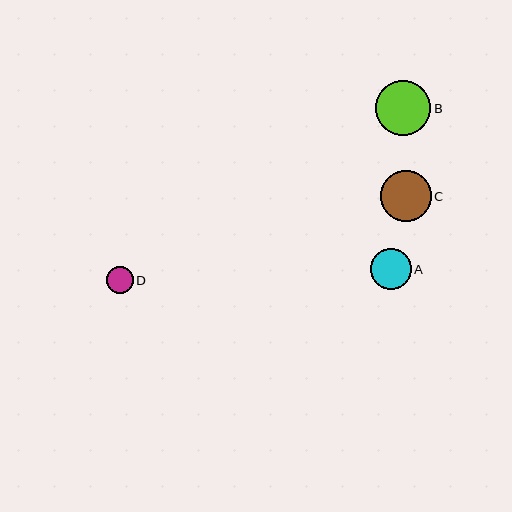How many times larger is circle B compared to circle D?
Circle B is approximately 2.1 times the size of circle D.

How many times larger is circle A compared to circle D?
Circle A is approximately 1.6 times the size of circle D.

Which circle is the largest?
Circle B is the largest with a size of approximately 55 pixels.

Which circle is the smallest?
Circle D is the smallest with a size of approximately 26 pixels.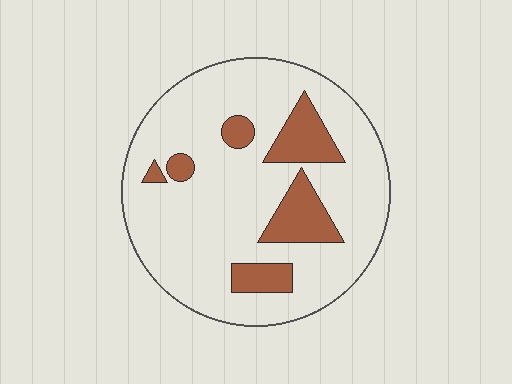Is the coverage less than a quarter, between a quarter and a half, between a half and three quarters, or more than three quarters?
Less than a quarter.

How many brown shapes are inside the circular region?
6.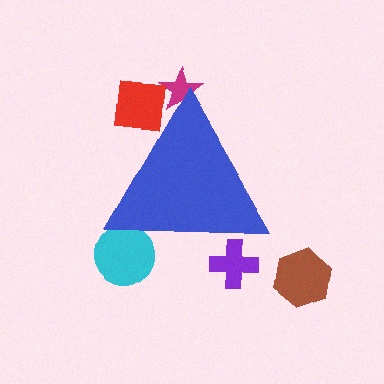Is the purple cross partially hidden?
Yes, the purple cross is partially hidden behind the blue triangle.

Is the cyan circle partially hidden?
Yes, the cyan circle is partially hidden behind the blue triangle.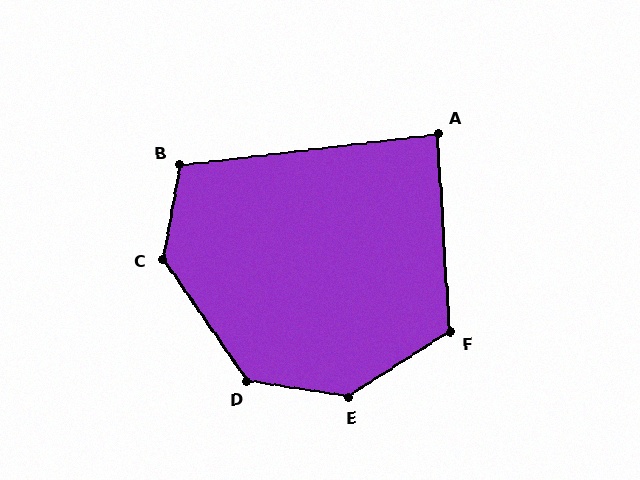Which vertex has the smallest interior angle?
A, at approximately 87 degrees.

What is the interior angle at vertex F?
Approximately 119 degrees (obtuse).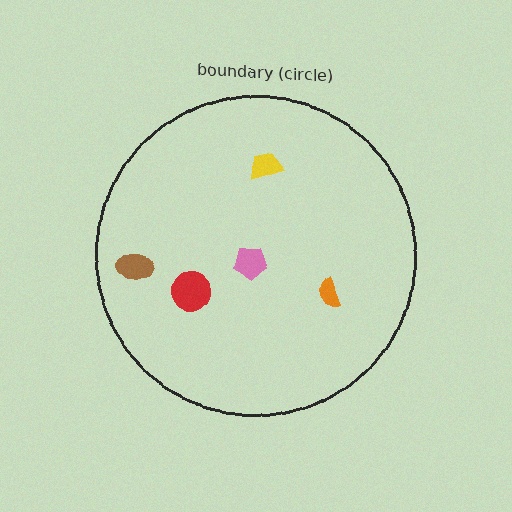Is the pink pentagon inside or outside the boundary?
Inside.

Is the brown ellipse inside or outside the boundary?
Inside.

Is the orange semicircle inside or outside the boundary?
Inside.